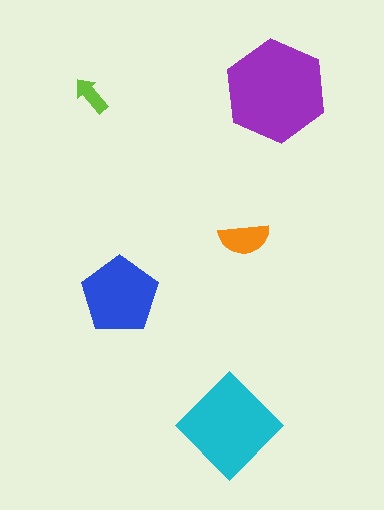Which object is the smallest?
The lime arrow.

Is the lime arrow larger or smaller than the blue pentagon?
Smaller.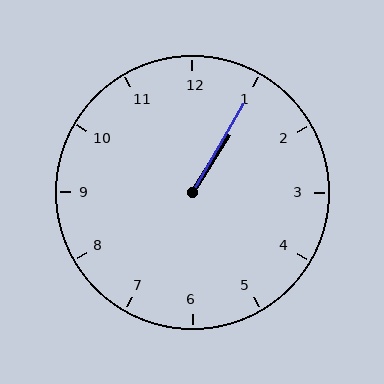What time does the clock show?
1:05.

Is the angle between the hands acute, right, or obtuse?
It is acute.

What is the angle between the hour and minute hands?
Approximately 2 degrees.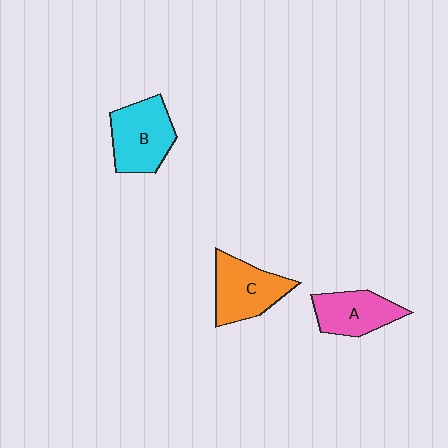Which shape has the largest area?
Shape B (cyan).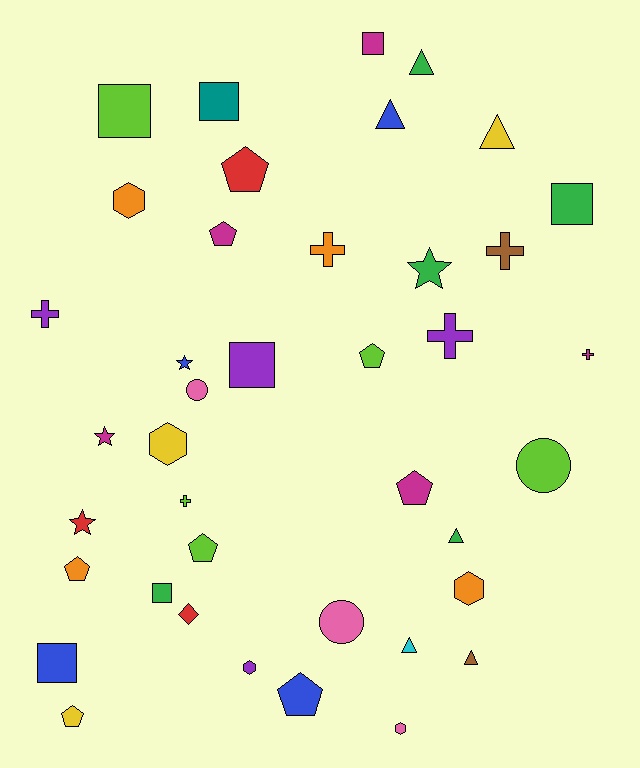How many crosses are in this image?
There are 6 crosses.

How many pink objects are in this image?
There are 3 pink objects.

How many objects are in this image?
There are 40 objects.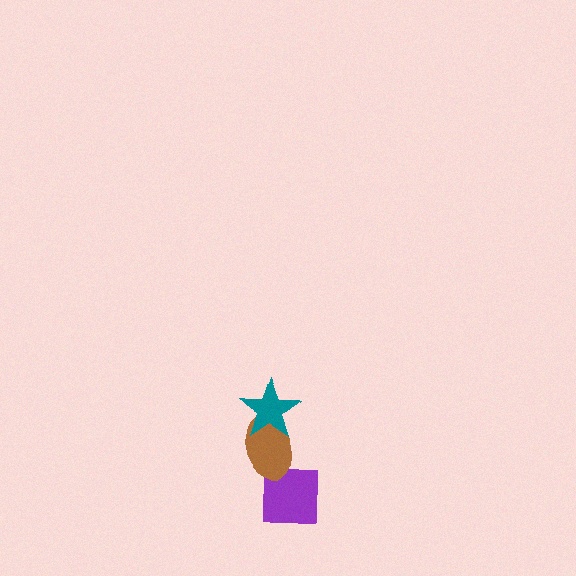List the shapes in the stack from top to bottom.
From top to bottom: the teal star, the brown ellipse, the purple square.